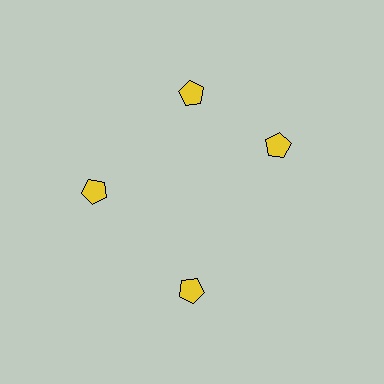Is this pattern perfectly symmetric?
No. The 4 yellow pentagons are arranged in a ring, but one element near the 3 o'clock position is rotated out of alignment along the ring, breaking the 4-fold rotational symmetry.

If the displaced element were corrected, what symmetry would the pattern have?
It would have 4-fold rotational symmetry — the pattern would map onto itself every 90 degrees.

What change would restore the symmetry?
The symmetry would be restored by rotating it back into even spacing with its neighbors so that all 4 pentagons sit at equal angles and equal distance from the center.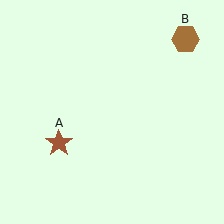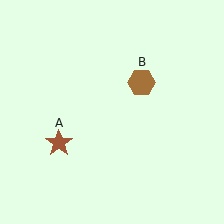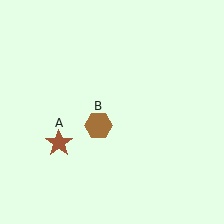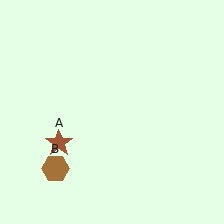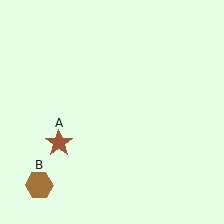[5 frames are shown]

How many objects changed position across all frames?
1 object changed position: brown hexagon (object B).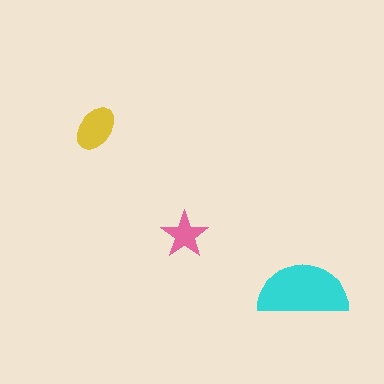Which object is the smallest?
The pink star.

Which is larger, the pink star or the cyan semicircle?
The cyan semicircle.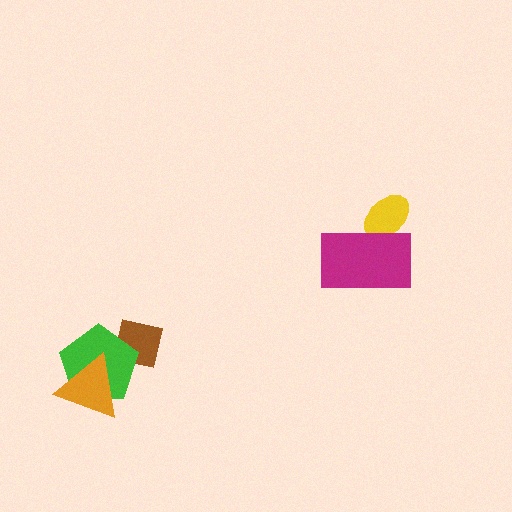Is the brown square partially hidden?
Yes, it is partially covered by another shape.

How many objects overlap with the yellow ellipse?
1 object overlaps with the yellow ellipse.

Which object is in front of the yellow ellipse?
The magenta rectangle is in front of the yellow ellipse.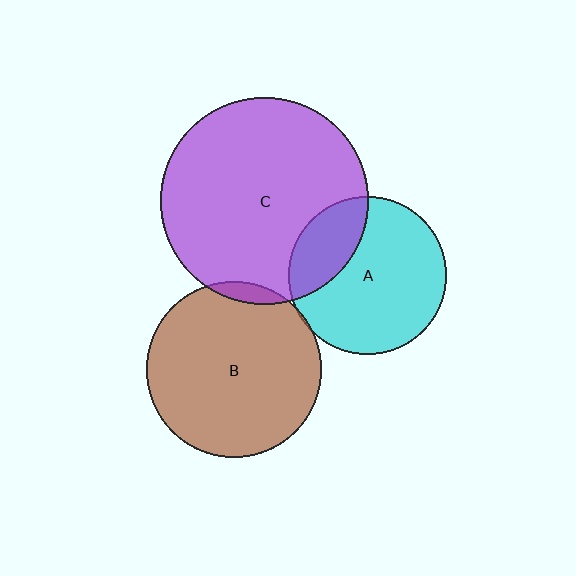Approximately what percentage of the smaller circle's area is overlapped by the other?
Approximately 25%.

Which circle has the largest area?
Circle C (purple).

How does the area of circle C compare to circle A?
Approximately 1.7 times.